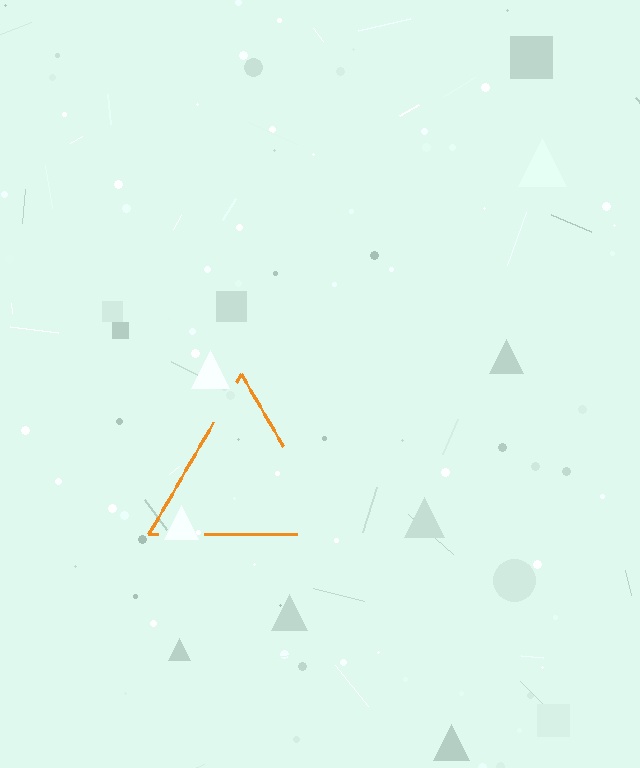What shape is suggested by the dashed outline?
The dashed outline suggests a triangle.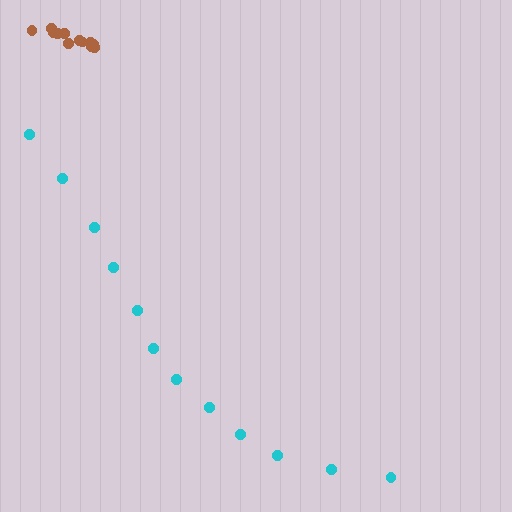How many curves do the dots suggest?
There are 2 distinct paths.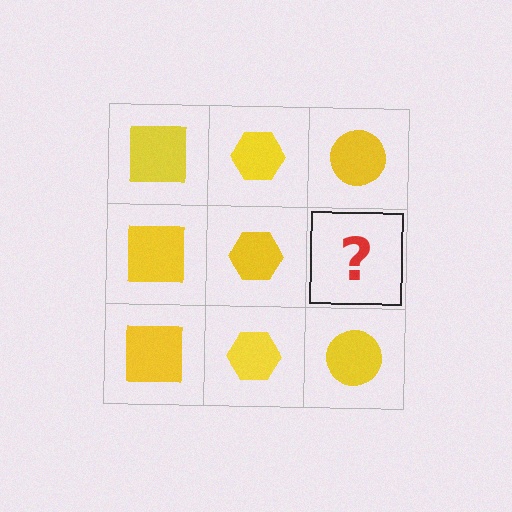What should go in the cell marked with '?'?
The missing cell should contain a yellow circle.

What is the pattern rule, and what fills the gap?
The rule is that each column has a consistent shape. The gap should be filled with a yellow circle.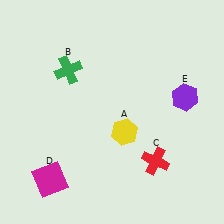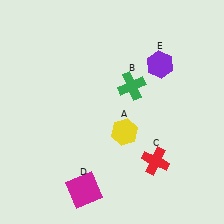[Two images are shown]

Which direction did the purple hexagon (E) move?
The purple hexagon (E) moved up.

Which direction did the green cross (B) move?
The green cross (B) moved right.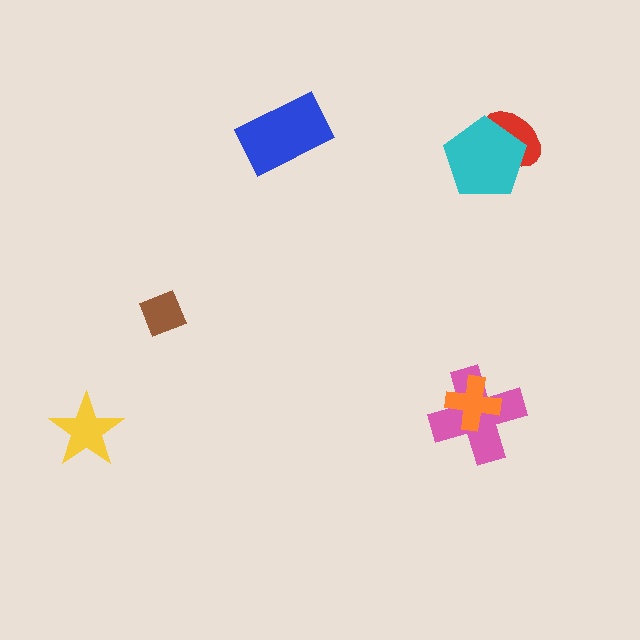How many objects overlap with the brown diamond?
0 objects overlap with the brown diamond.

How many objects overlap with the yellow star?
0 objects overlap with the yellow star.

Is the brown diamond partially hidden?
No, no other shape covers it.